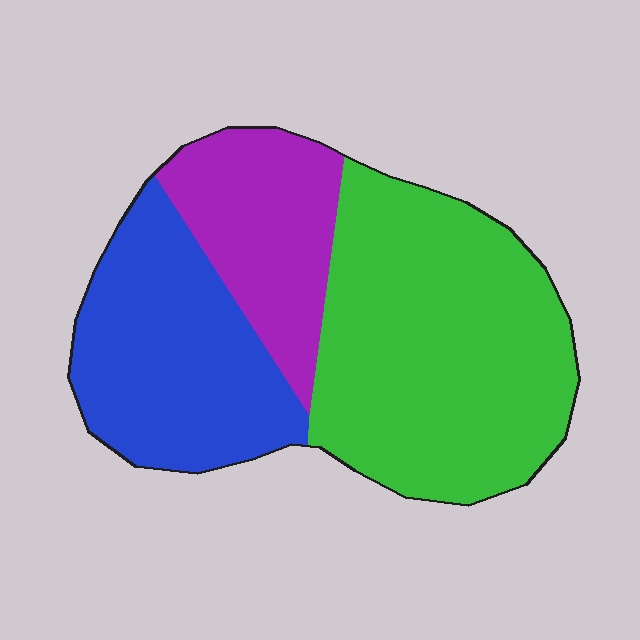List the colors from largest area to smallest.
From largest to smallest: green, blue, purple.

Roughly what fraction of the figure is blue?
Blue takes up about one third (1/3) of the figure.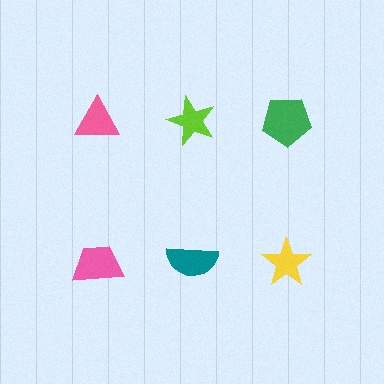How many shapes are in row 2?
3 shapes.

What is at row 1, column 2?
A lime star.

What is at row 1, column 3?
A green pentagon.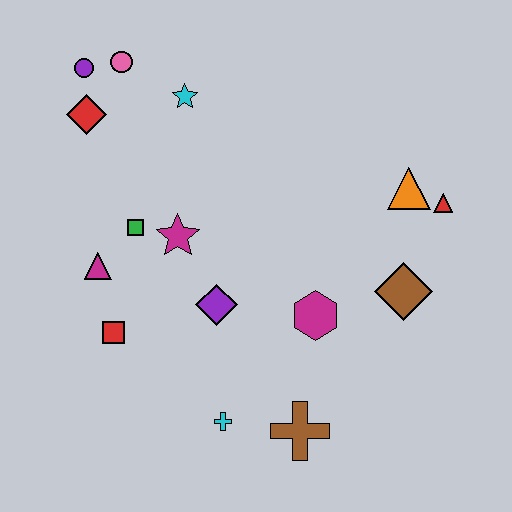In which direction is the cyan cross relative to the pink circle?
The cyan cross is below the pink circle.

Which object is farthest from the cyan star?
The brown cross is farthest from the cyan star.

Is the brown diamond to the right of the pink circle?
Yes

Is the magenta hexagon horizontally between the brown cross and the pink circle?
No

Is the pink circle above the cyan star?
Yes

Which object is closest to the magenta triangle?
The green square is closest to the magenta triangle.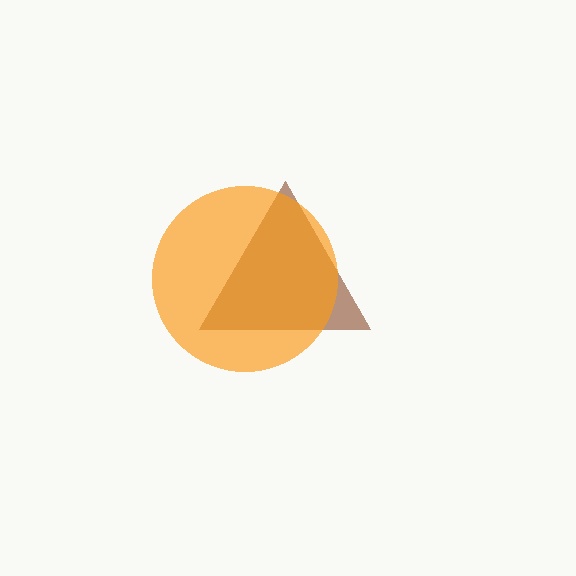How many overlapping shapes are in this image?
There are 2 overlapping shapes in the image.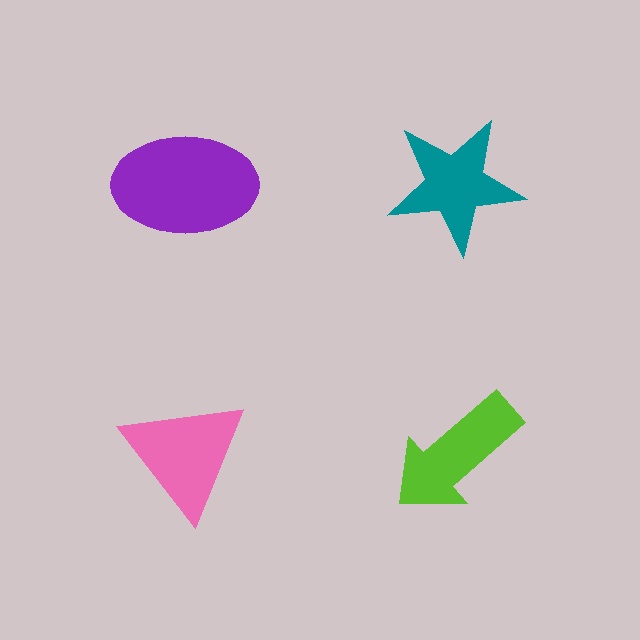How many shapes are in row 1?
2 shapes.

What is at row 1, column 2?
A teal star.